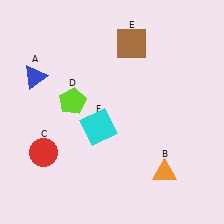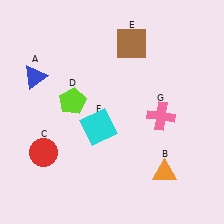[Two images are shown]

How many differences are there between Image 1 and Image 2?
There is 1 difference between the two images.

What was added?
A pink cross (G) was added in Image 2.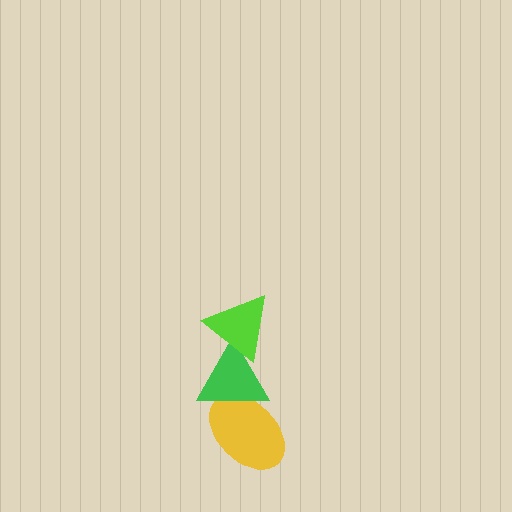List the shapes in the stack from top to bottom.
From top to bottom: the lime triangle, the green triangle, the yellow ellipse.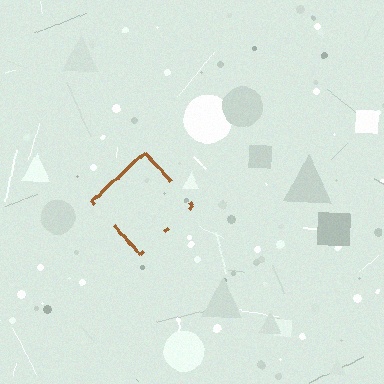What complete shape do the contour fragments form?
The contour fragments form a diamond.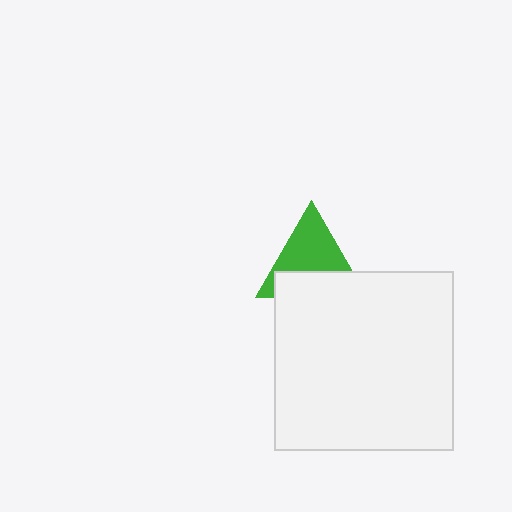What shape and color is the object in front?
The object in front is a white square.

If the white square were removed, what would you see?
You would see the complete green triangle.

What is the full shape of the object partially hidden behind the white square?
The partially hidden object is a green triangle.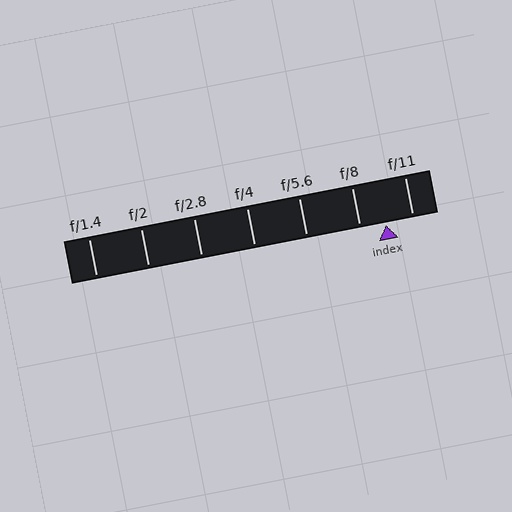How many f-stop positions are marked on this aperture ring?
There are 7 f-stop positions marked.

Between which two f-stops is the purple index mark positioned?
The index mark is between f/8 and f/11.